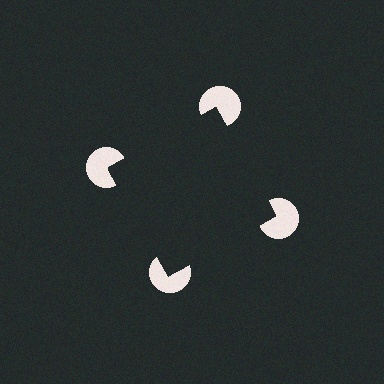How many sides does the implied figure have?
4 sides.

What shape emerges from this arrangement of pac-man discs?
An illusory square — its edges are inferred from the aligned wedge cuts in the pac-man discs, not physically drawn.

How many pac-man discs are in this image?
There are 4 — one at each vertex of the illusory square.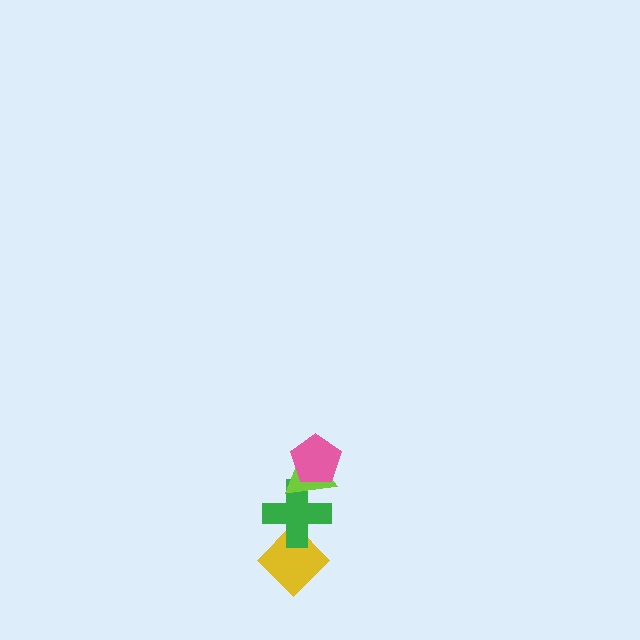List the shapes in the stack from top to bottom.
From top to bottom: the pink pentagon, the lime triangle, the green cross, the yellow diamond.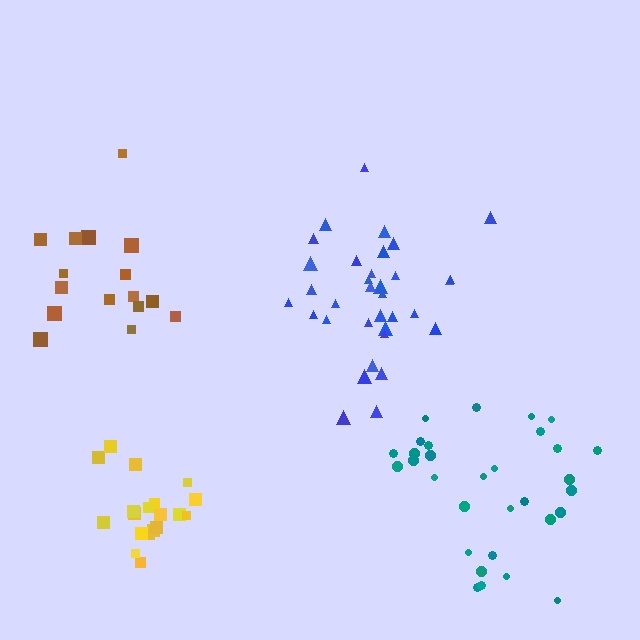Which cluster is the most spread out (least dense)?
Brown.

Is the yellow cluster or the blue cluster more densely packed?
Yellow.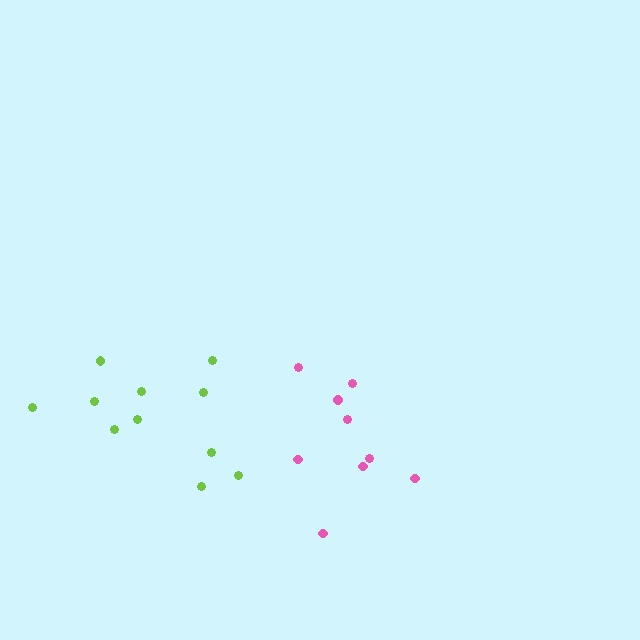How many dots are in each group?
Group 1: 11 dots, Group 2: 9 dots (20 total).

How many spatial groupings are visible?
There are 2 spatial groupings.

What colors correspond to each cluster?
The clusters are colored: lime, pink.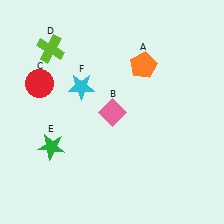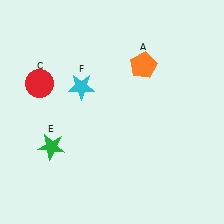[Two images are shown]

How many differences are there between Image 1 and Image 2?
There are 2 differences between the two images.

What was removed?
The lime cross (D), the pink diamond (B) were removed in Image 2.